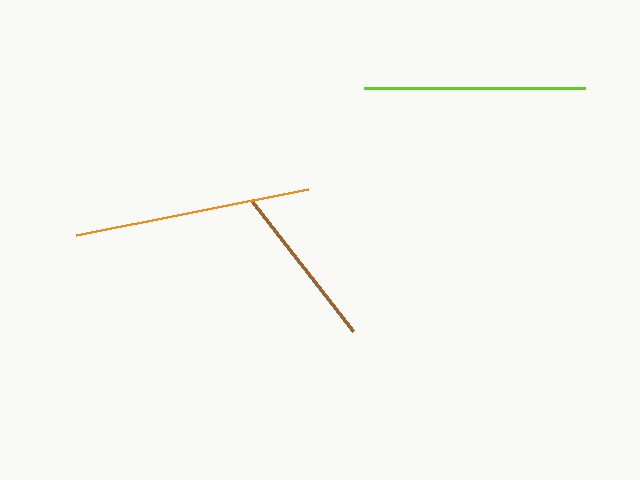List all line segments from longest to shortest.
From longest to shortest: orange, lime, brown.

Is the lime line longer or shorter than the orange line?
The orange line is longer than the lime line.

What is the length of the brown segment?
The brown segment is approximately 166 pixels long.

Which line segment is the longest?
The orange line is the longest at approximately 237 pixels.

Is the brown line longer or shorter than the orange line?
The orange line is longer than the brown line.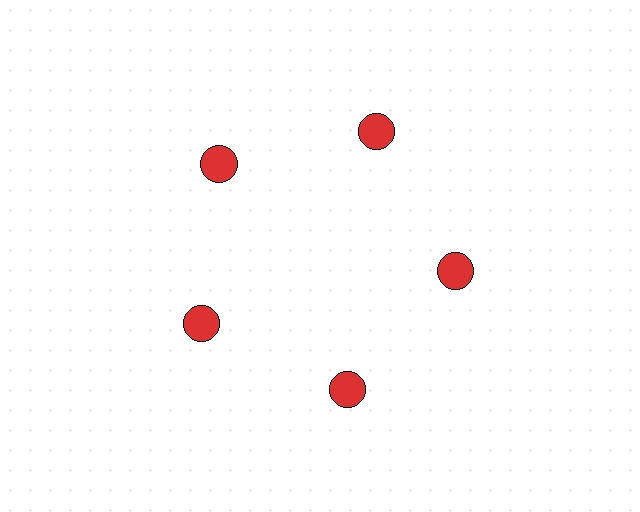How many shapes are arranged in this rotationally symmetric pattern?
There are 5 shapes, arranged in 5 groups of 1.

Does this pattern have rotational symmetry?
Yes, this pattern has 5-fold rotational symmetry. It looks the same after rotating 72 degrees around the center.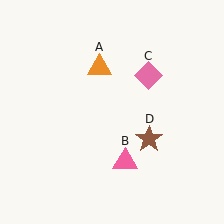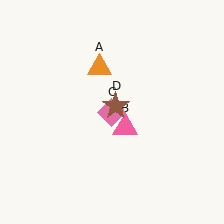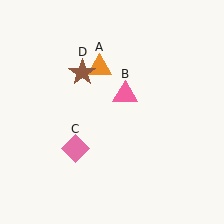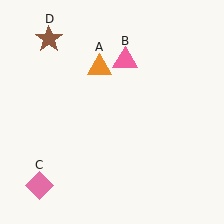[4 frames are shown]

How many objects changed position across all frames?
3 objects changed position: pink triangle (object B), pink diamond (object C), brown star (object D).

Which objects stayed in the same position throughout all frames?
Orange triangle (object A) remained stationary.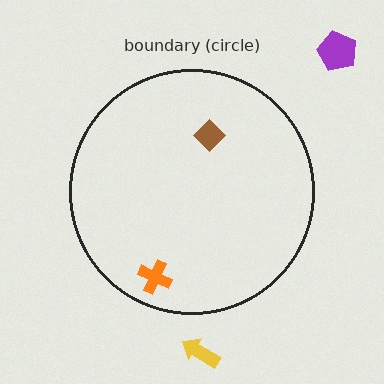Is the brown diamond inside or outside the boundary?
Inside.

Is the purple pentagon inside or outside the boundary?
Outside.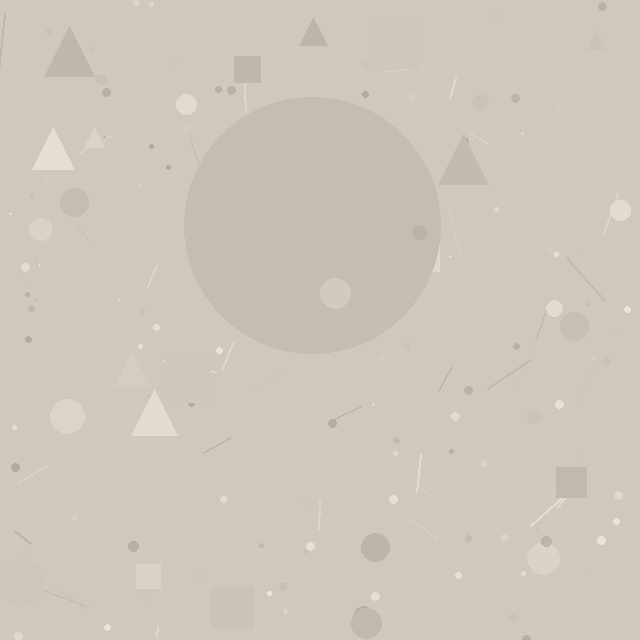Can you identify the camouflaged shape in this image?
The camouflaged shape is a circle.